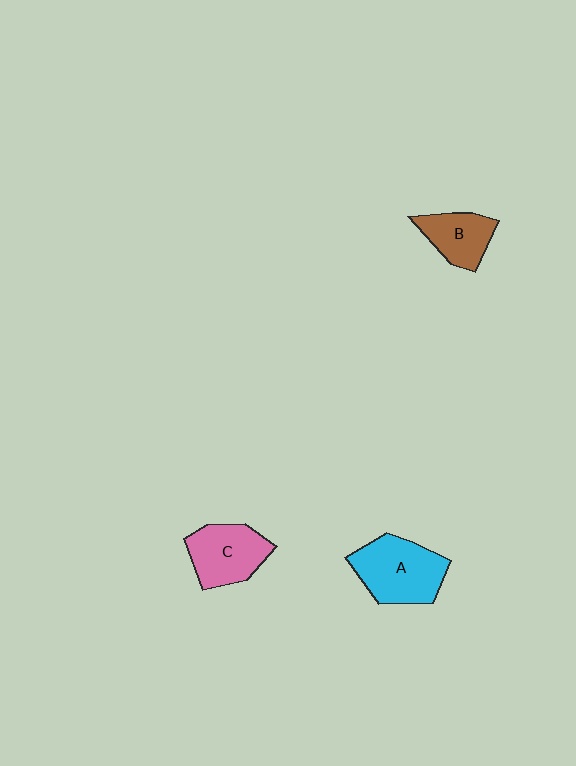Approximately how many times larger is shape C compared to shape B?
Approximately 1.3 times.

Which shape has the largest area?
Shape A (cyan).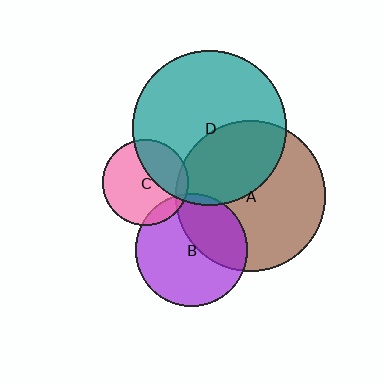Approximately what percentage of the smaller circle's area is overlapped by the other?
Approximately 5%.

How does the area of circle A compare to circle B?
Approximately 1.8 times.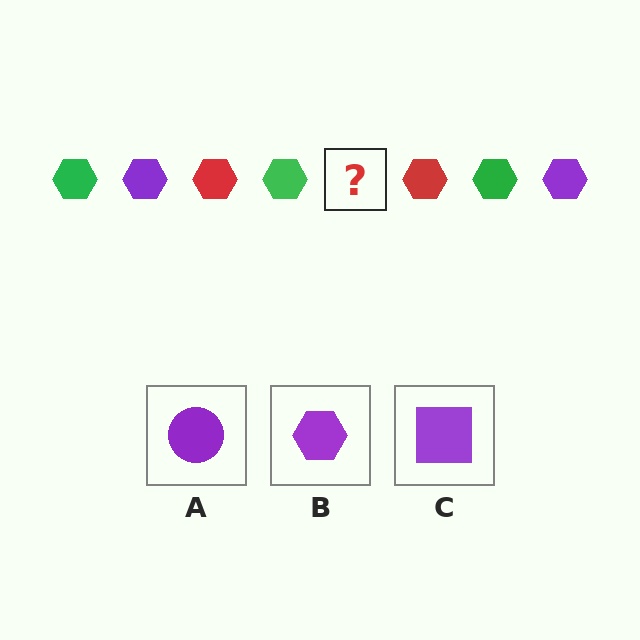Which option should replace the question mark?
Option B.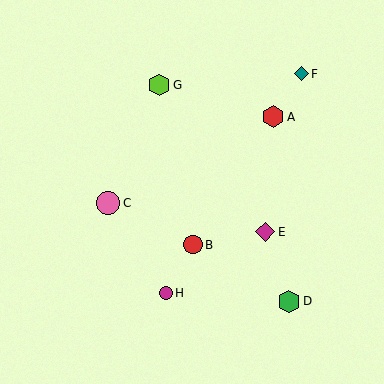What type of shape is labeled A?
Shape A is a red hexagon.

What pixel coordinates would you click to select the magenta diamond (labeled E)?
Click at (265, 232) to select the magenta diamond E.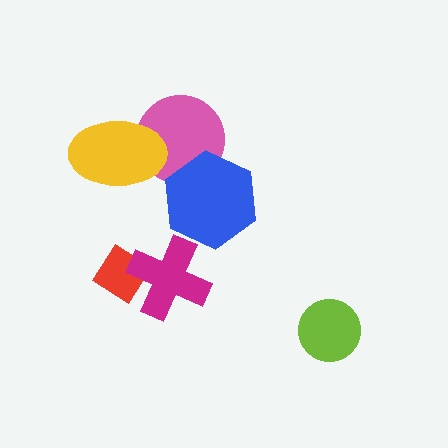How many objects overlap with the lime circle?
0 objects overlap with the lime circle.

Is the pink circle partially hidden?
Yes, it is partially covered by another shape.